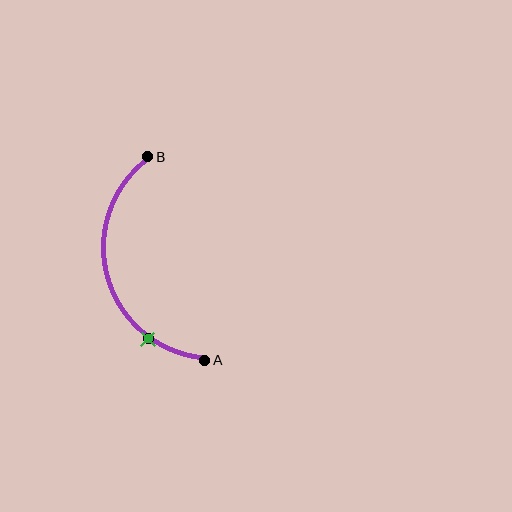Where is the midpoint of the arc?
The arc midpoint is the point on the curve farthest from the straight line joining A and B. It sits to the left of that line.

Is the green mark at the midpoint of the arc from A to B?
No. The green mark lies on the arc but is closer to endpoint A. The arc midpoint would be at the point on the curve equidistant along the arc from both A and B.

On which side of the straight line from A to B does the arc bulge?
The arc bulges to the left of the straight line connecting A and B.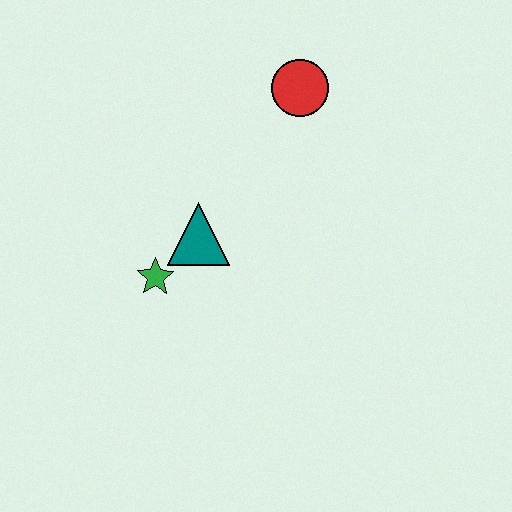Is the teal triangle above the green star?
Yes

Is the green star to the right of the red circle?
No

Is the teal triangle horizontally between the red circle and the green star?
Yes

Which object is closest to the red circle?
The teal triangle is closest to the red circle.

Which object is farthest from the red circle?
The green star is farthest from the red circle.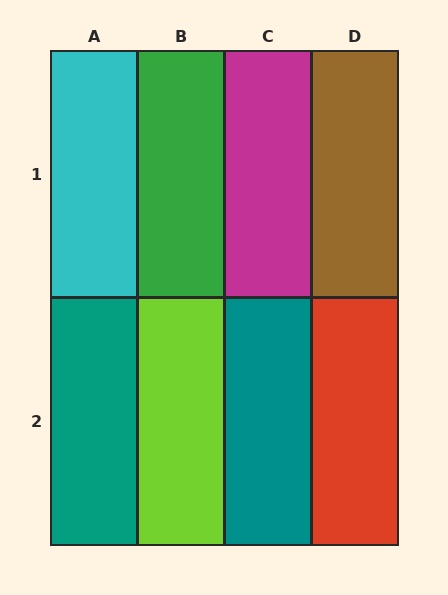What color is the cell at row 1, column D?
Brown.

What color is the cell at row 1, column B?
Green.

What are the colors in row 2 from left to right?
Teal, lime, teal, red.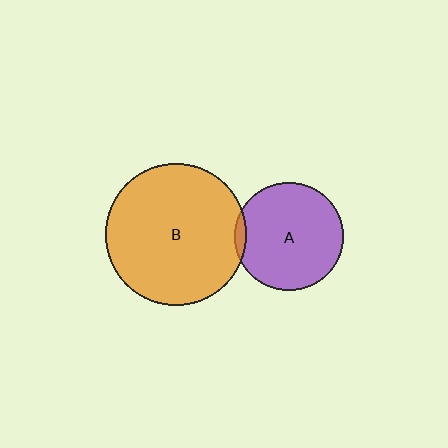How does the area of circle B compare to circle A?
Approximately 1.7 times.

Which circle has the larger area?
Circle B (orange).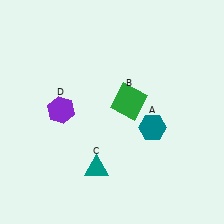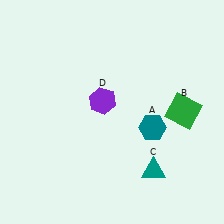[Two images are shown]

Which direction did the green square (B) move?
The green square (B) moved right.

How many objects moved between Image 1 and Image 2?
3 objects moved between the two images.